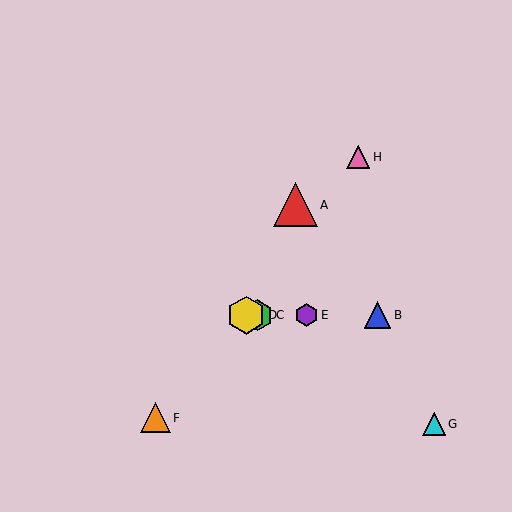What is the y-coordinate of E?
Object E is at y≈315.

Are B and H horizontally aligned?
No, B is at y≈315 and H is at y≈157.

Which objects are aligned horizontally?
Objects B, C, D, E are aligned horizontally.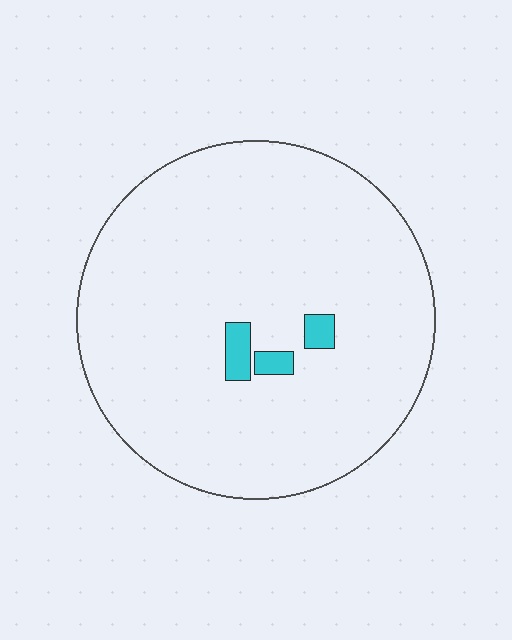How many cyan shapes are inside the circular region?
3.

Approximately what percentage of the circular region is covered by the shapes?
Approximately 5%.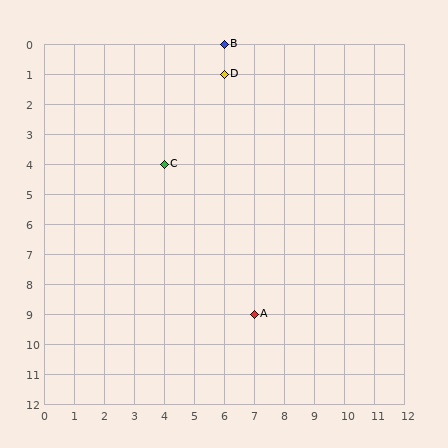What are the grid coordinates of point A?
Point A is at grid coordinates (7, 9).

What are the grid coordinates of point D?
Point D is at grid coordinates (6, 1).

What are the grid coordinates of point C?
Point C is at grid coordinates (4, 4).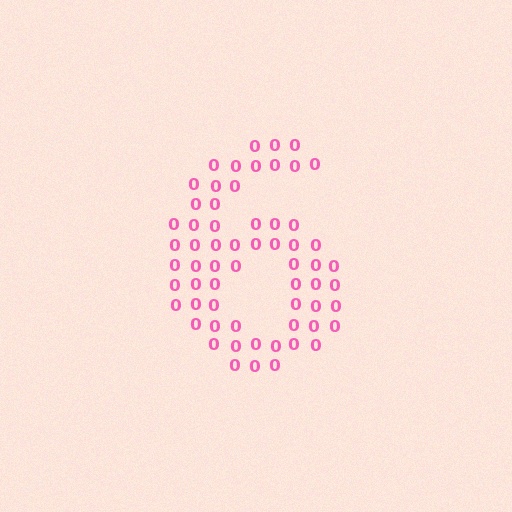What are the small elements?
The small elements are digit 0's.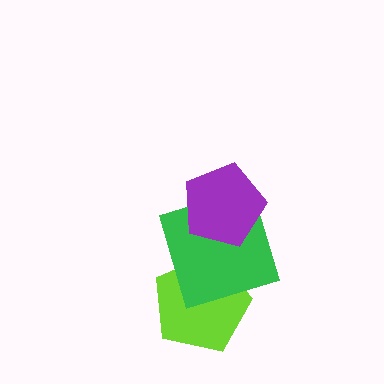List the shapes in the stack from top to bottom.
From top to bottom: the purple pentagon, the green square, the lime pentagon.